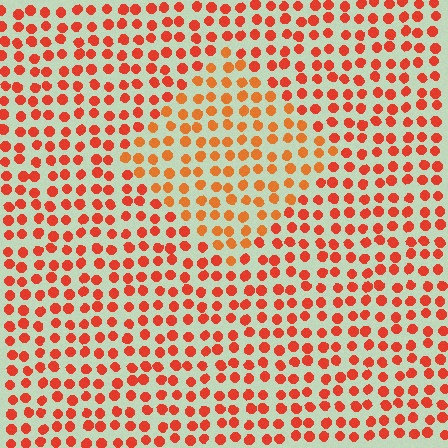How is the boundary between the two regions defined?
The boundary is defined purely by a slight shift in hue (about 20 degrees). Spacing, size, and orientation are identical on both sides.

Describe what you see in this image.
The image is filled with small red elements in a uniform arrangement. A diamond-shaped region is visible where the elements are tinted to a slightly different hue, forming a subtle color boundary.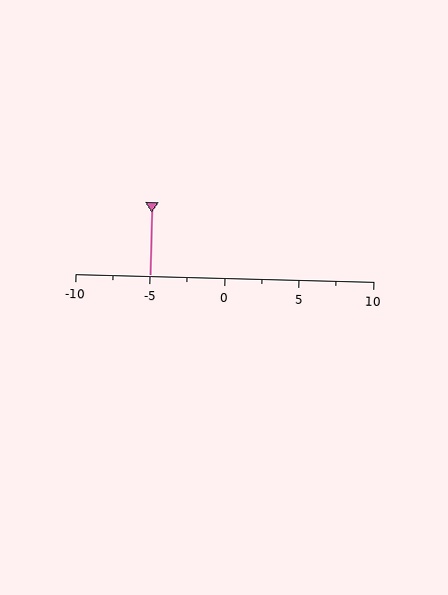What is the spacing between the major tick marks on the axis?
The major ticks are spaced 5 apart.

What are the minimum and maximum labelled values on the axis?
The axis runs from -10 to 10.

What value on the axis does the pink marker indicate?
The marker indicates approximately -5.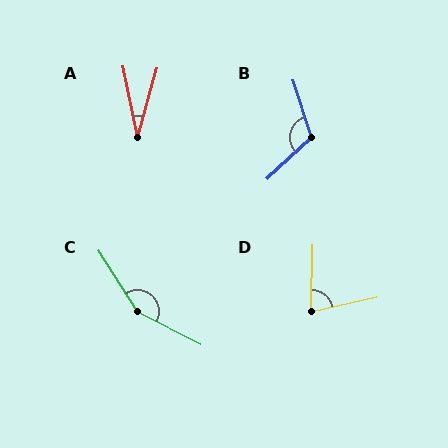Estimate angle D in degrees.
Approximately 76 degrees.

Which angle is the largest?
C, at approximately 150 degrees.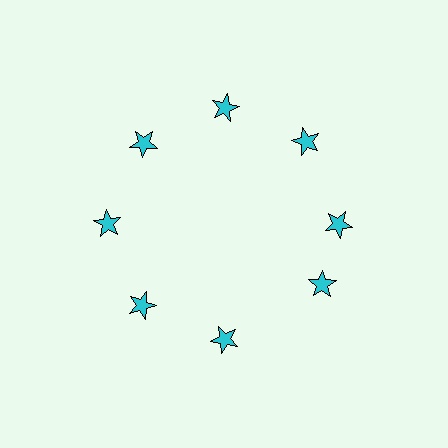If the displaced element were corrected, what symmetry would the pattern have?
It would have 8-fold rotational symmetry — the pattern would map onto itself every 45 degrees.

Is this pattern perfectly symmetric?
No. The 8 cyan stars are arranged in a ring, but one element near the 4 o'clock position is rotated out of alignment along the ring, breaking the 8-fold rotational symmetry.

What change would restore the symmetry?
The symmetry would be restored by rotating it back into even spacing with its neighbors so that all 8 stars sit at equal angles and equal distance from the center.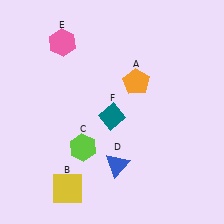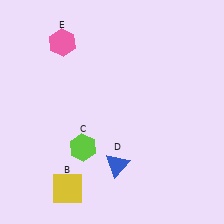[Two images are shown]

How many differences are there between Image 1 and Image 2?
There are 2 differences between the two images.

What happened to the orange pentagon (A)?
The orange pentagon (A) was removed in Image 2. It was in the top-right area of Image 1.